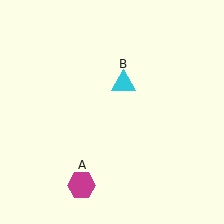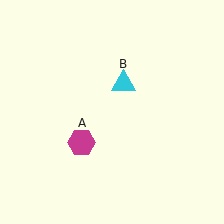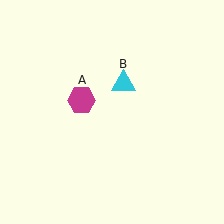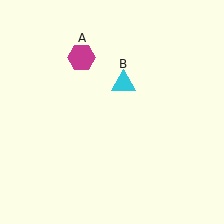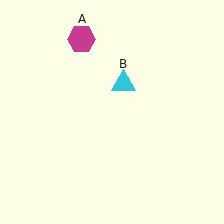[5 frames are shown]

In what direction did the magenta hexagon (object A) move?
The magenta hexagon (object A) moved up.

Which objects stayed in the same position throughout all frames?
Cyan triangle (object B) remained stationary.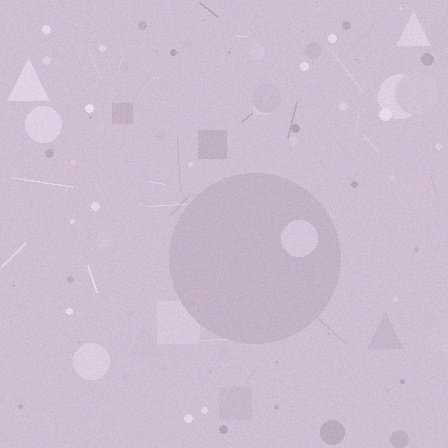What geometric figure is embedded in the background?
A circle is embedded in the background.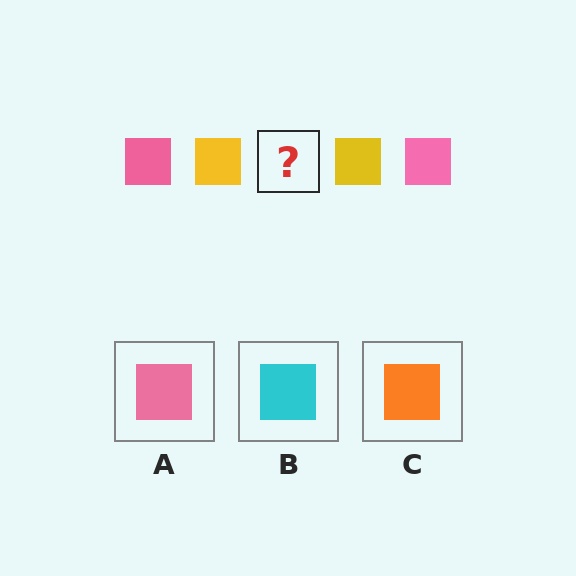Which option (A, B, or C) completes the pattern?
A.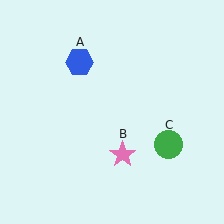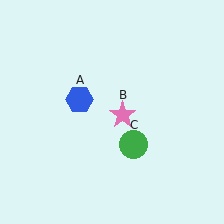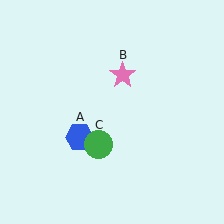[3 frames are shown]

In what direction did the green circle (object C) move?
The green circle (object C) moved left.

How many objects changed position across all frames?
3 objects changed position: blue hexagon (object A), pink star (object B), green circle (object C).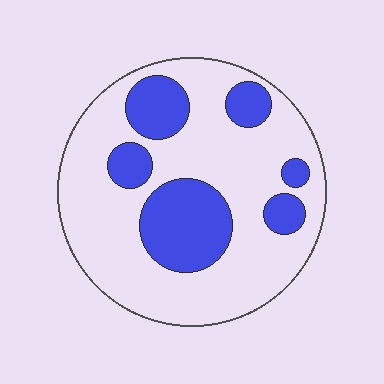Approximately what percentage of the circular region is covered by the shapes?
Approximately 30%.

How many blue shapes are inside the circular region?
6.